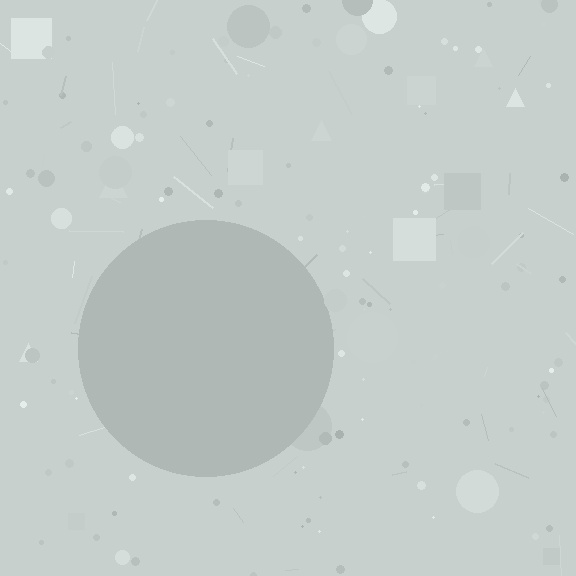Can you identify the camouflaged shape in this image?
The camouflaged shape is a circle.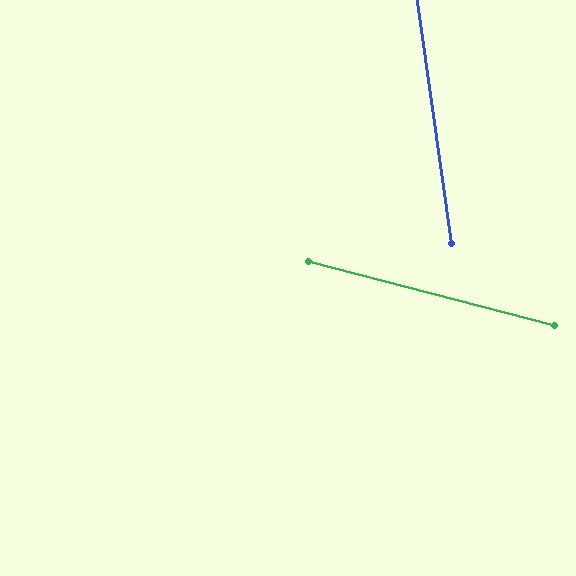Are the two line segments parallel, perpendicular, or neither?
Neither parallel nor perpendicular — they differ by about 67°.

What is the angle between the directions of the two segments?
Approximately 67 degrees.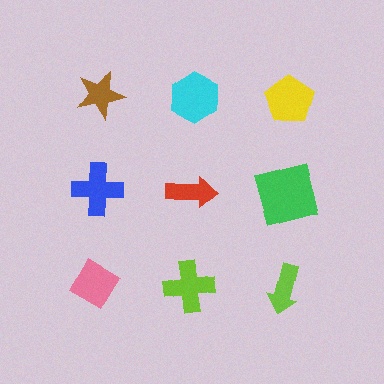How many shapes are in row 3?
3 shapes.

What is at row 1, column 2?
A cyan hexagon.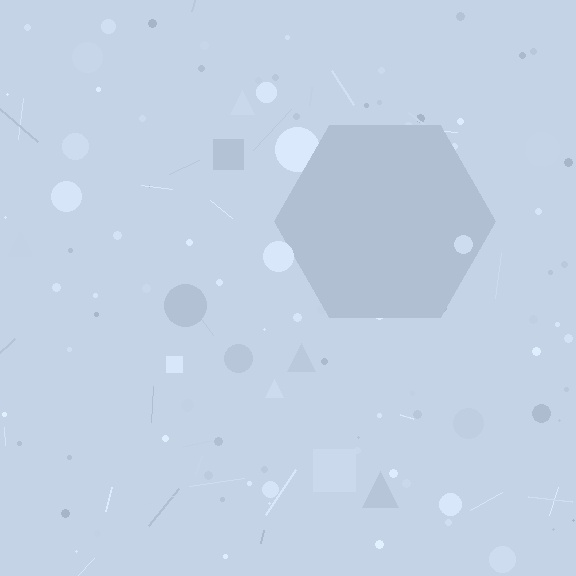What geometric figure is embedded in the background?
A hexagon is embedded in the background.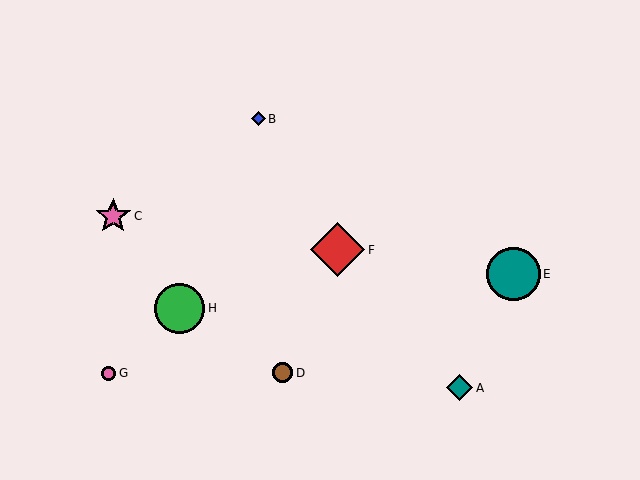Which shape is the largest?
The red diamond (labeled F) is the largest.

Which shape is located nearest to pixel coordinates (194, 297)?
The green circle (labeled H) at (180, 308) is nearest to that location.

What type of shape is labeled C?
Shape C is a pink star.